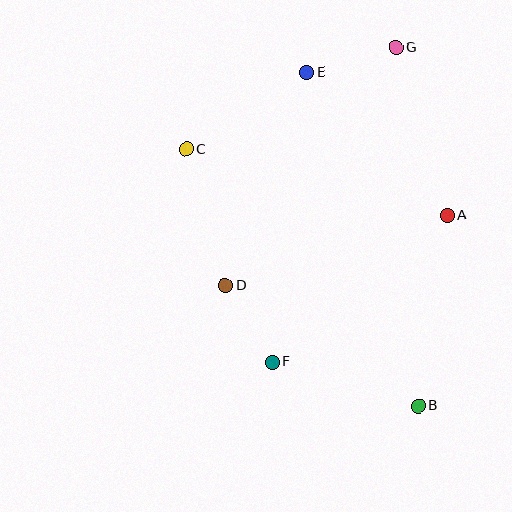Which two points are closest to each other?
Points D and F are closest to each other.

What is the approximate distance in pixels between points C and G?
The distance between C and G is approximately 233 pixels.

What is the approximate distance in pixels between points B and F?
The distance between B and F is approximately 153 pixels.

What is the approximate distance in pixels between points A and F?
The distance between A and F is approximately 228 pixels.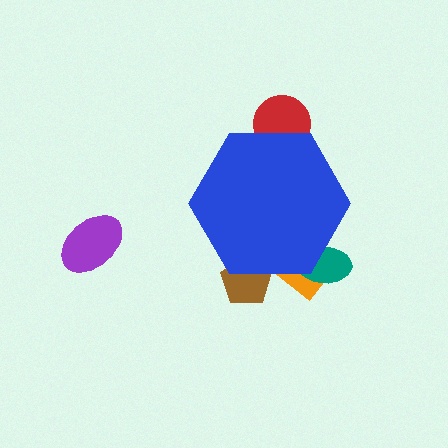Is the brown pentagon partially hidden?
Yes, the brown pentagon is partially hidden behind the blue hexagon.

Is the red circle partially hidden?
Yes, the red circle is partially hidden behind the blue hexagon.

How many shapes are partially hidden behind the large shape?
4 shapes are partially hidden.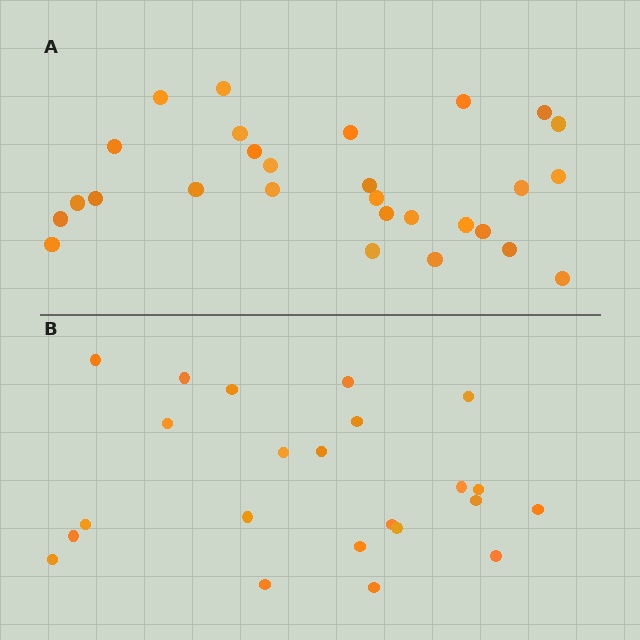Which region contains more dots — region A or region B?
Region A (the top region) has more dots.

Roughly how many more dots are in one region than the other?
Region A has about 5 more dots than region B.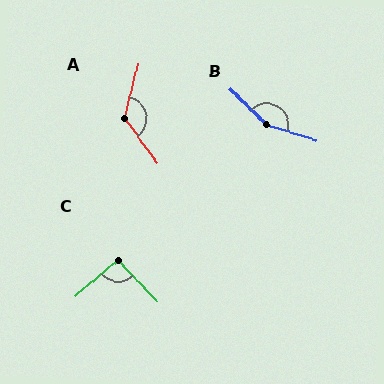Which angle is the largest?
B, at approximately 153 degrees.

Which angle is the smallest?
C, at approximately 92 degrees.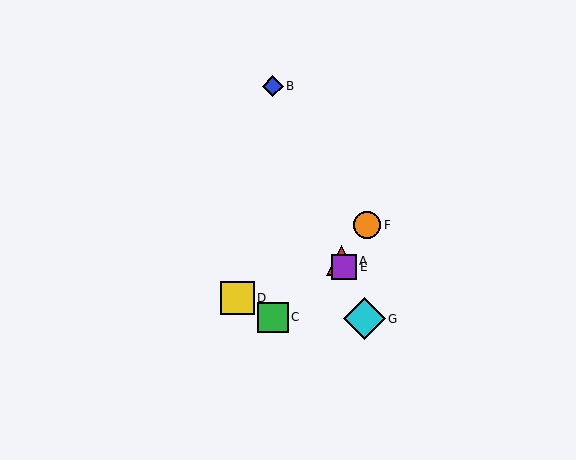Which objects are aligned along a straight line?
Objects A, B, E, G are aligned along a straight line.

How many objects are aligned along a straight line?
4 objects (A, B, E, G) are aligned along a straight line.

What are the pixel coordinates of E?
Object E is at (344, 267).